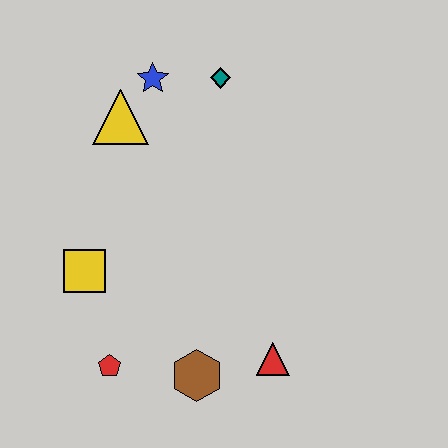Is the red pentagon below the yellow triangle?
Yes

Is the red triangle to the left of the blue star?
No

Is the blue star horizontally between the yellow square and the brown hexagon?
Yes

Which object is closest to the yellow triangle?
The blue star is closest to the yellow triangle.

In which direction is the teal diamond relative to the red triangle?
The teal diamond is above the red triangle.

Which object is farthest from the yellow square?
The teal diamond is farthest from the yellow square.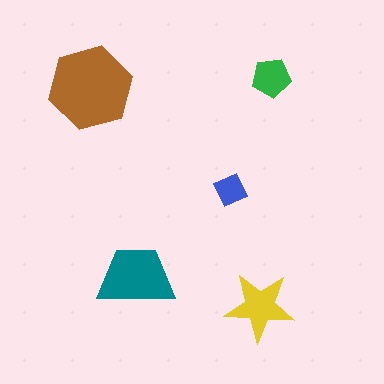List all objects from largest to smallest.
The brown hexagon, the teal trapezoid, the yellow star, the green pentagon, the blue diamond.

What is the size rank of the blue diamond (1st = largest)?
5th.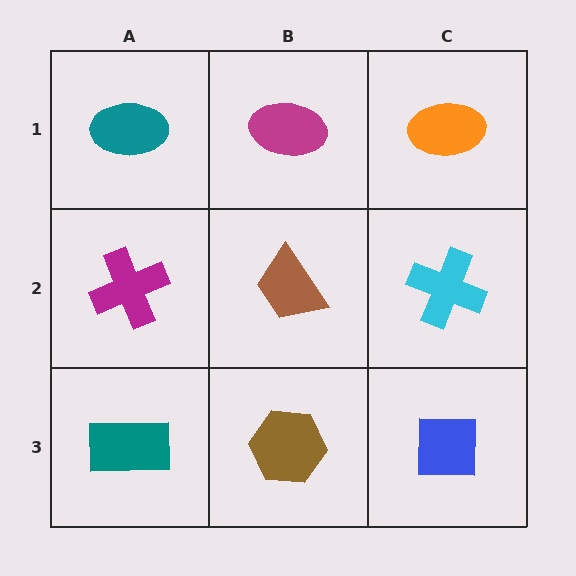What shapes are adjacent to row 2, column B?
A magenta ellipse (row 1, column B), a brown hexagon (row 3, column B), a magenta cross (row 2, column A), a cyan cross (row 2, column C).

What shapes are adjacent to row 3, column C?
A cyan cross (row 2, column C), a brown hexagon (row 3, column B).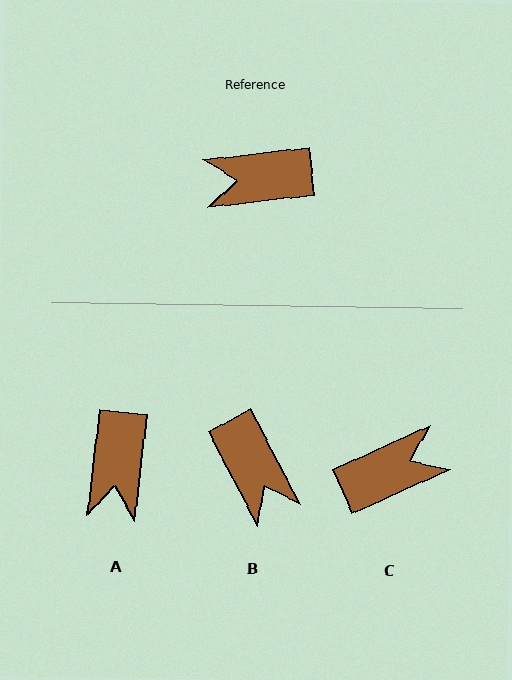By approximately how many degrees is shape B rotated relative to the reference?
Approximately 112 degrees counter-clockwise.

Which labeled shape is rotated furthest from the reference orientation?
C, about 162 degrees away.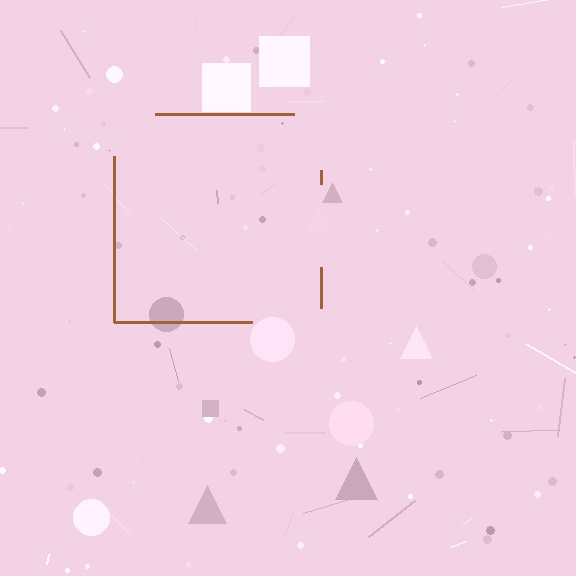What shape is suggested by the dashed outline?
The dashed outline suggests a square.